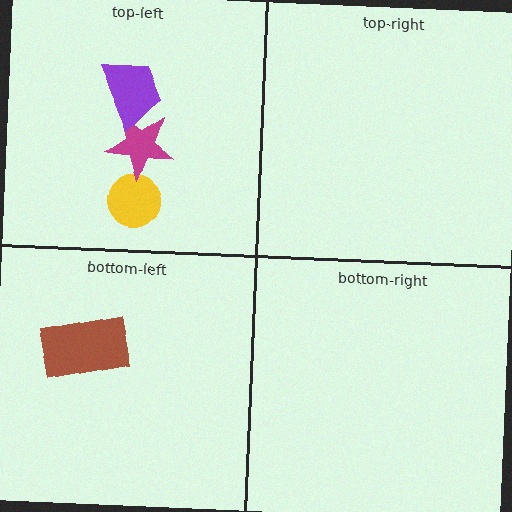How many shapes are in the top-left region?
3.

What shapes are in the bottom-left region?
The brown rectangle.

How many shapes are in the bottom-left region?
1.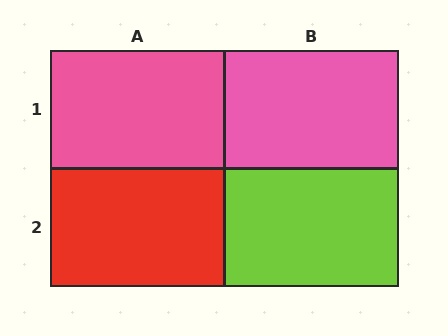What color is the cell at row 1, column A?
Pink.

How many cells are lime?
1 cell is lime.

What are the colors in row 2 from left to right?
Red, lime.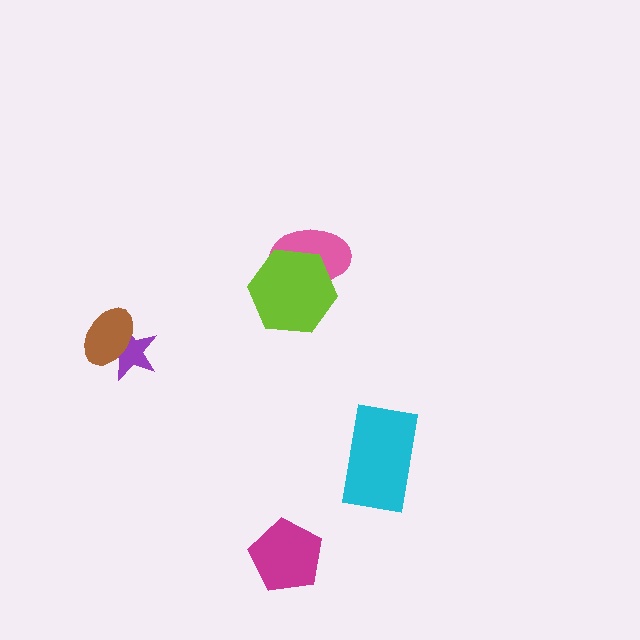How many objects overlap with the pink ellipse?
1 object overlaps with the pink ellipse.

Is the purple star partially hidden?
Yes, it is partially covered by another shape.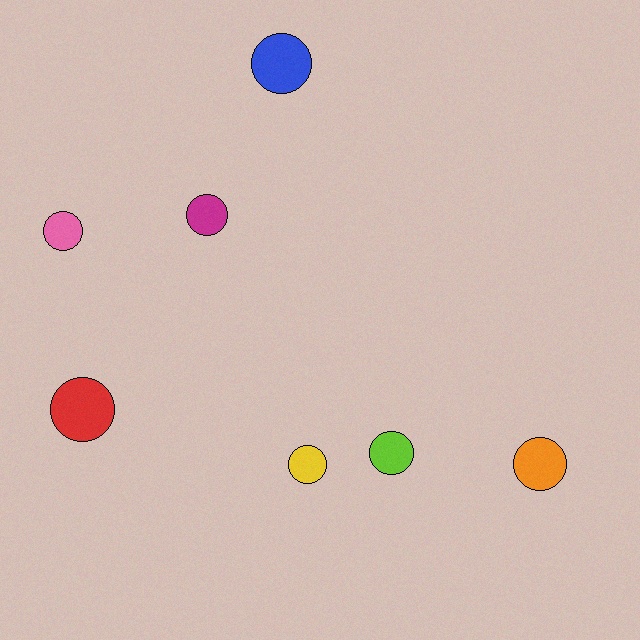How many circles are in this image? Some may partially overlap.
There are 7 circles.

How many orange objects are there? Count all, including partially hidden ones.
There is 1 orange object.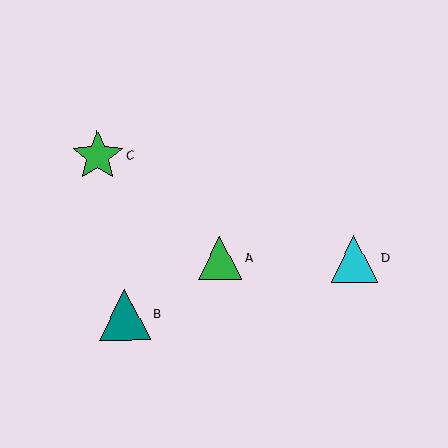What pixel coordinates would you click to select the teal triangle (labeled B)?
Click at (125, 315) to select the teal triangle B.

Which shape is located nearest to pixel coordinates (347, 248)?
The cyan triangle (labeled D) at (354, 259) is nearest to that location.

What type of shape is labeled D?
Shape D is a cyan triangle.